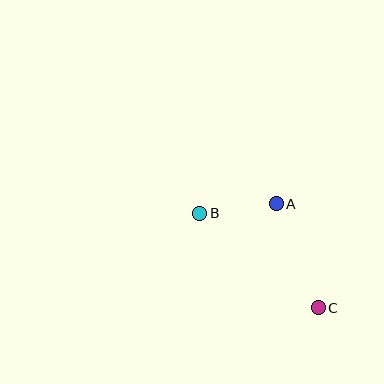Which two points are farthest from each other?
Points B and C are farthest from each other.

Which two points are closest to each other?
Points A and B are closest to each other.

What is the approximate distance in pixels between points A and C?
The distance between A and C is approximately 112 pixels.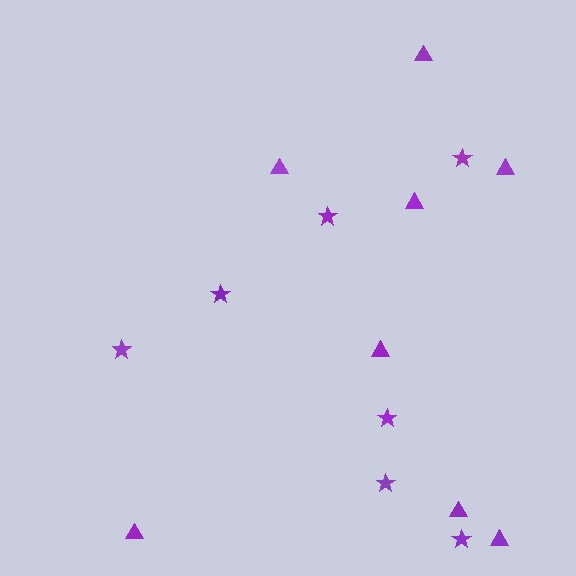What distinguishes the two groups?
There are 2 groups: one group of triangles (8) and one group of stars (7).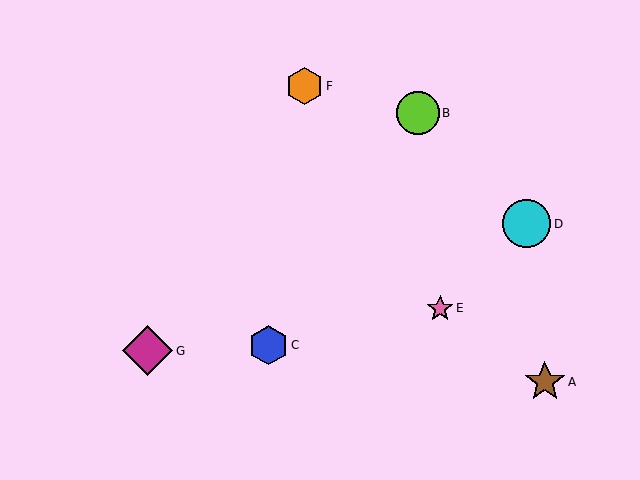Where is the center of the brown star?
The center of the brown star is at (545, 382).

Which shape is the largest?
The magenta diamond (labeled G) is the largest.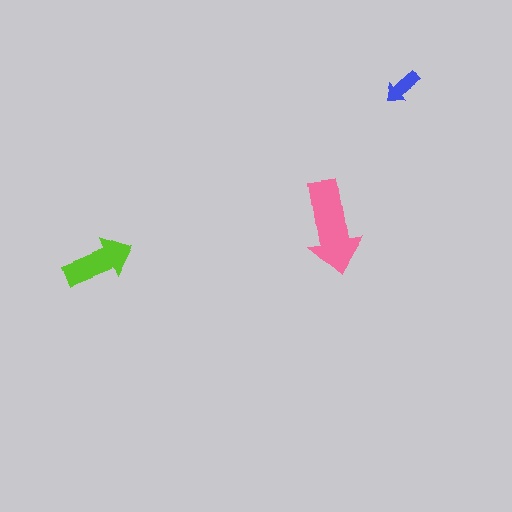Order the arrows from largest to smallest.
the pink one, the lime one, the blue one.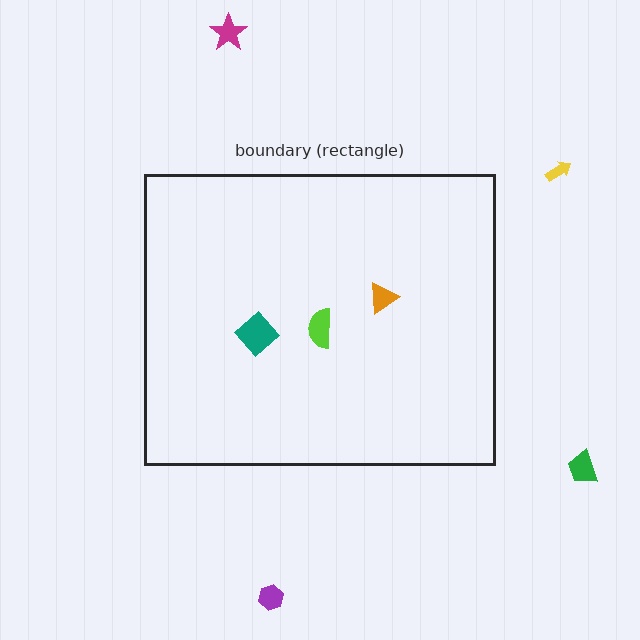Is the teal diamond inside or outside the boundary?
Inside.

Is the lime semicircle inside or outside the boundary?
Inside.